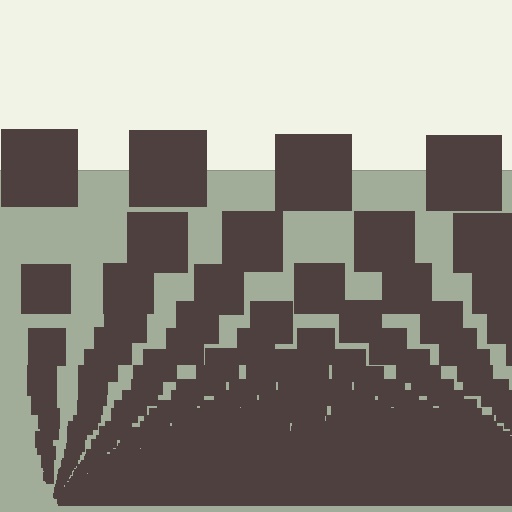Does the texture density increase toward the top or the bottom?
Density increases toward the bottom.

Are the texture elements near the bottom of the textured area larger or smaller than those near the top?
Smaller. The gradient is inverted — elements near the bottom are smaller and denser.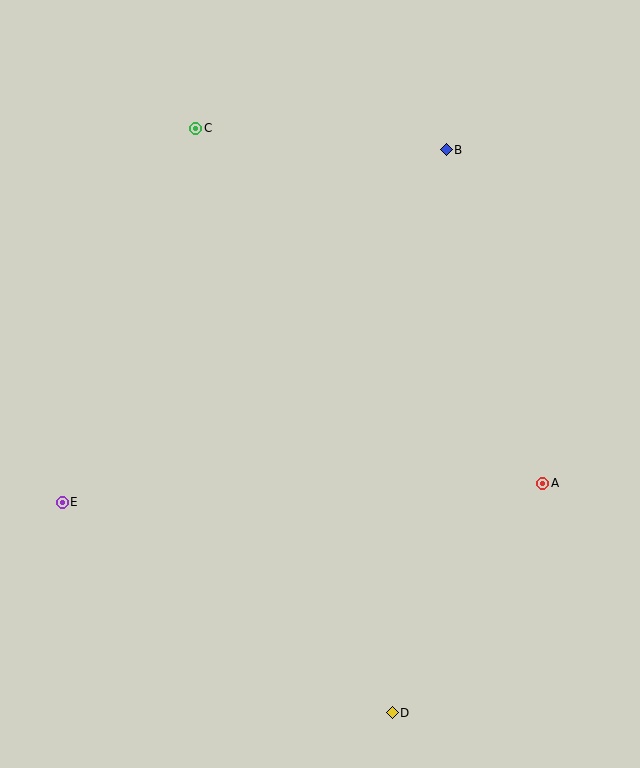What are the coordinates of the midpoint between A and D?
The midpoint between A and D is at (468, 598).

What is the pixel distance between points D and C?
The distance between D and C is 617 pixels.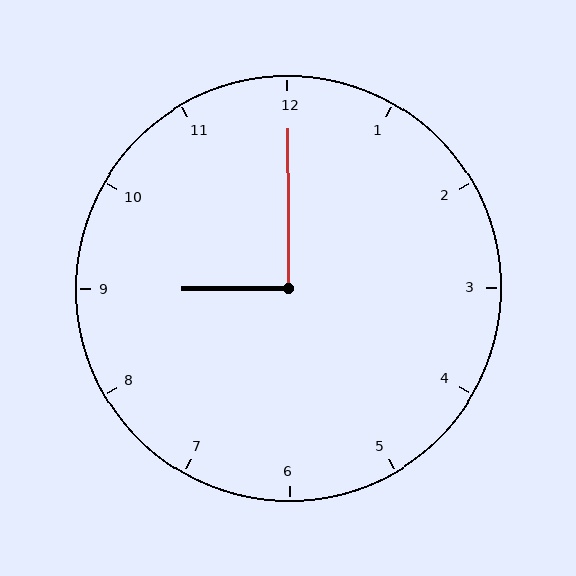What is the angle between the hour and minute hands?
Approximately 90 degrees.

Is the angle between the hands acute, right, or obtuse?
It is right.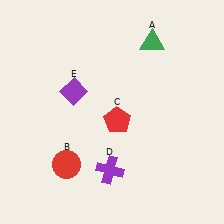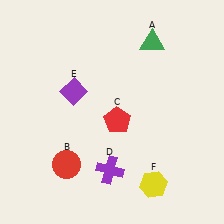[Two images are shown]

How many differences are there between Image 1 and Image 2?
There is 1 difference between the two images.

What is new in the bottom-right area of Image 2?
A yellow hexagon (F) was added in the bottom-right area of Image 2.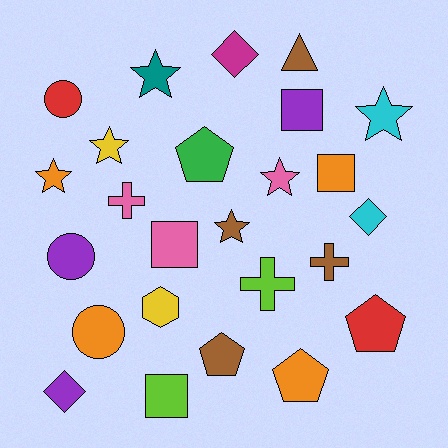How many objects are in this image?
There are 25 objects.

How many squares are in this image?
There are 4 squares.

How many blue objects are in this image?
There are no blue objects.